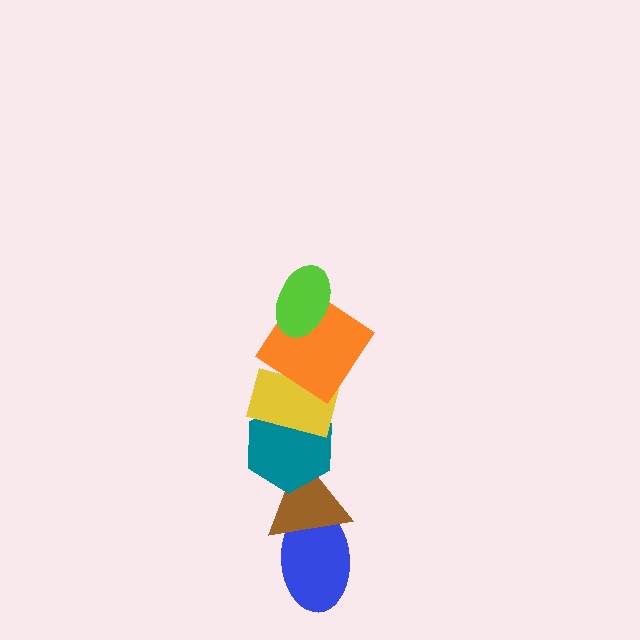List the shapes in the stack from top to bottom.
From top to bottom: the lime ellipse, the orange diamond, the yellow rectangle, the teal hexagon, the brown triangle, the blue ellipse.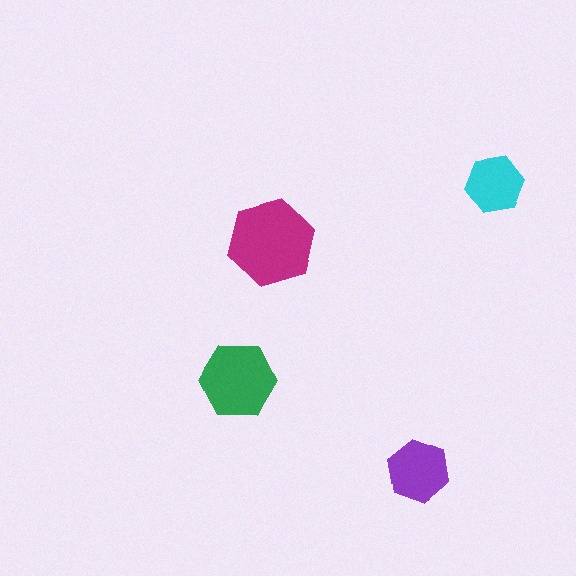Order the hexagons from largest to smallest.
the magenta one, the green one, the purple one, the cyan one.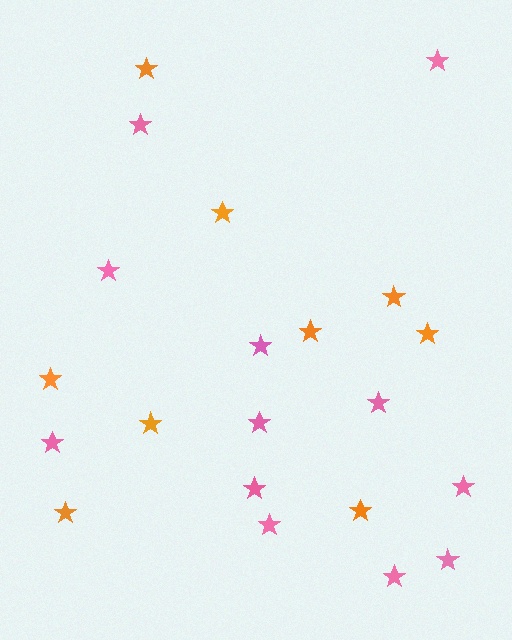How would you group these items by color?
There are 2 groups: one group of pink stars (12) and one group of orange stars (9).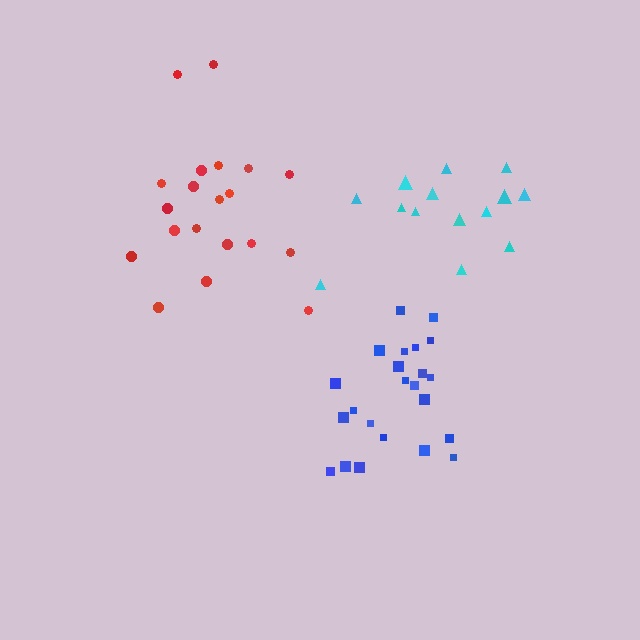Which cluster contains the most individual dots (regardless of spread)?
Blue (23).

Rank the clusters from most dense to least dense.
blue, red, cyan.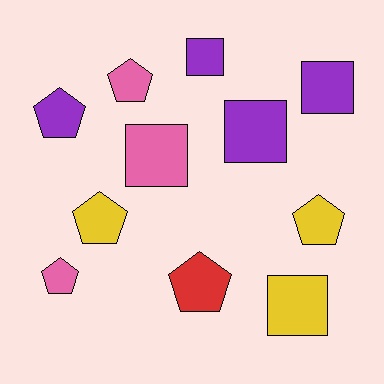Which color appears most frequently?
Purple, with 4 objects.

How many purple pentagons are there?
There is 1 purple pentagon.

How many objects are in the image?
There are 11 objects.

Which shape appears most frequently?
Pentagon, with 6 objects.